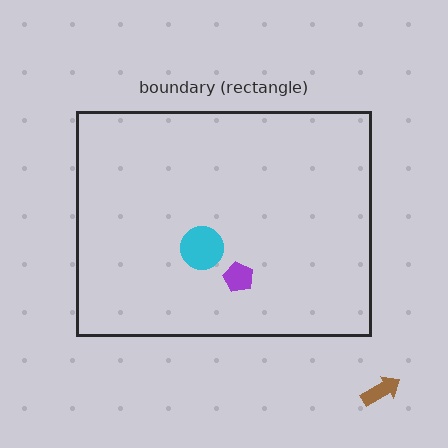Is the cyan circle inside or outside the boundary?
Inside.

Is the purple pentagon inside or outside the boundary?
Inside.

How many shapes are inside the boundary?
2 inside, 1 outside.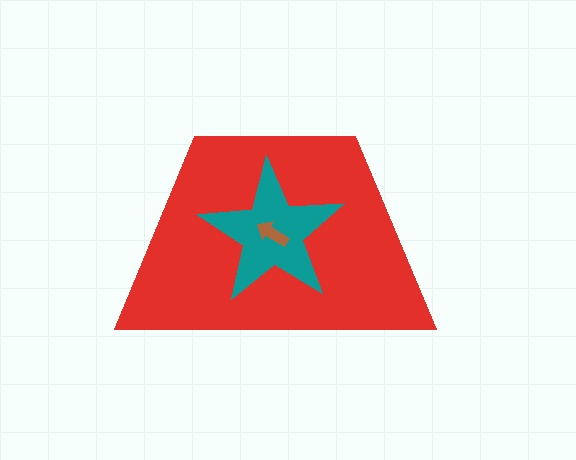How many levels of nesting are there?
3.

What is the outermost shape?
The red trapezoid.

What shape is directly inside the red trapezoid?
The teal star.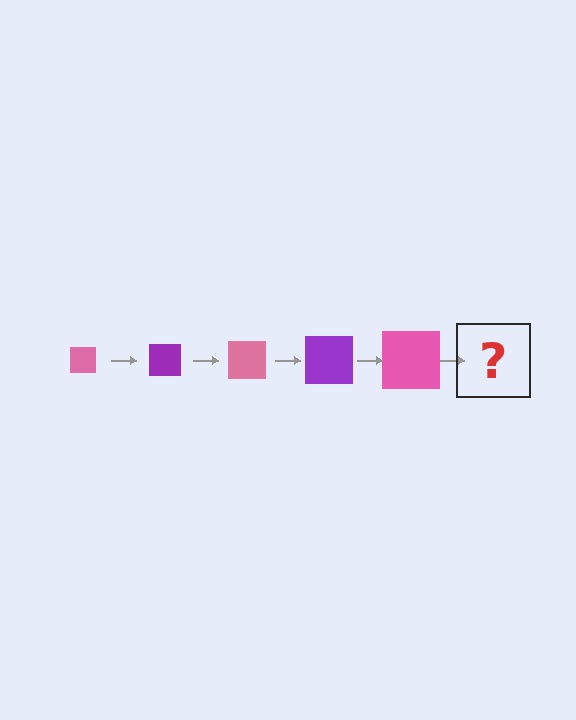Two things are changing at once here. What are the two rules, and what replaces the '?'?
The two rules are that the square grows larger each step and the color cycles through pink and purple. The '?' should be a purple square, larger than the previous one.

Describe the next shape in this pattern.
It should be a purple square, larger than the previous one.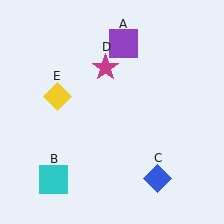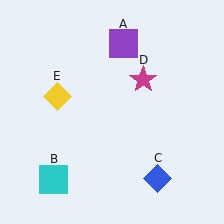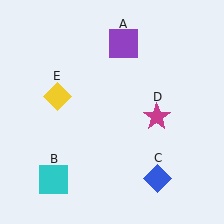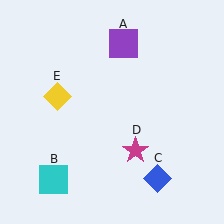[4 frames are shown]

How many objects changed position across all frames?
1 object changed position: magenta star (object D).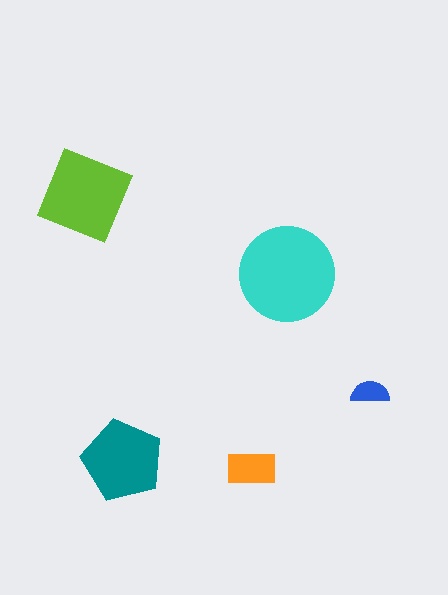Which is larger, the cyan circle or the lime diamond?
The cyan circle.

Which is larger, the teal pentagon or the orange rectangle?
The teal pentagon.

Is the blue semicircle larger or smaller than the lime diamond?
Smaller.